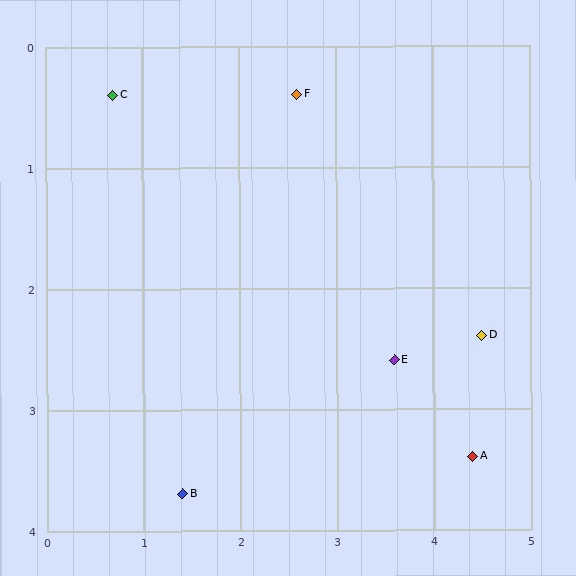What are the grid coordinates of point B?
Point B is at approximately (1.4, 3.7).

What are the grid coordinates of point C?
Point C is at approximately (0.7, 0.4).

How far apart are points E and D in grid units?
Points E and D are about 0.9 grid units apart.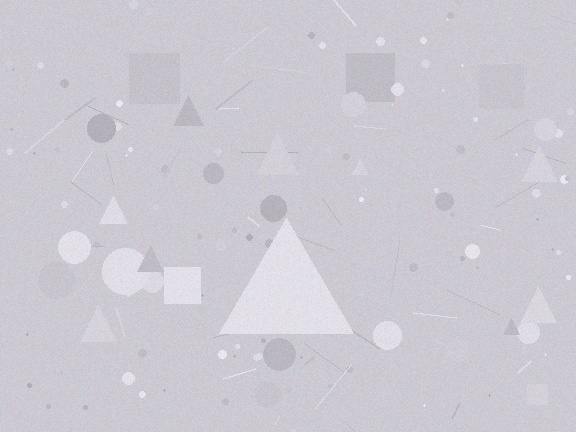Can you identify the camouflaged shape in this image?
The camouflaged shape is a triangle.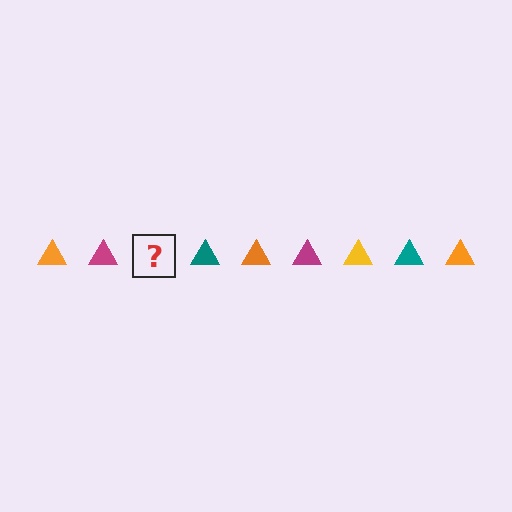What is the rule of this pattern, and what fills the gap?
The rule is that the pattern cycles through orange, magenta, yellow, teal triangles. The gap should be filled with a yellow triangle.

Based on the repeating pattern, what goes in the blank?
The blank should be a yellow triangle.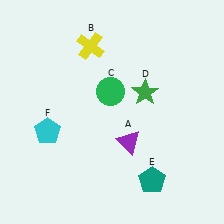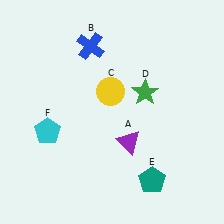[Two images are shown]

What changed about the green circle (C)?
In Image 1, C is green. In Image 2, it changed to yellow.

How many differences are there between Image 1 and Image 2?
There are 2 differences between the two images.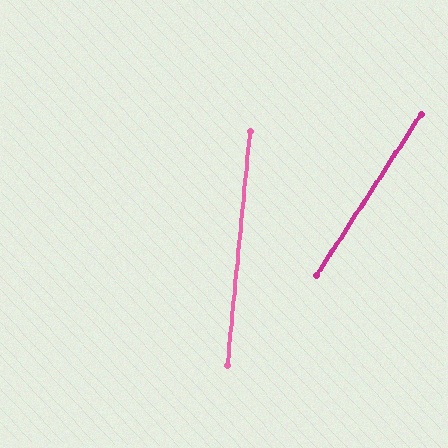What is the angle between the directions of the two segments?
Approximately 27 degrees.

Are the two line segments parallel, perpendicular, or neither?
Neither parallel nor perpendicular — they differ by about 27°.